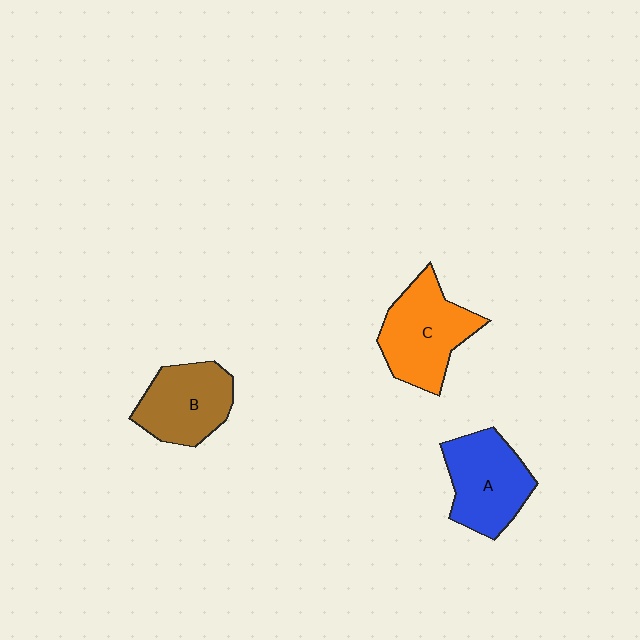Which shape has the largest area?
Shape C (orange).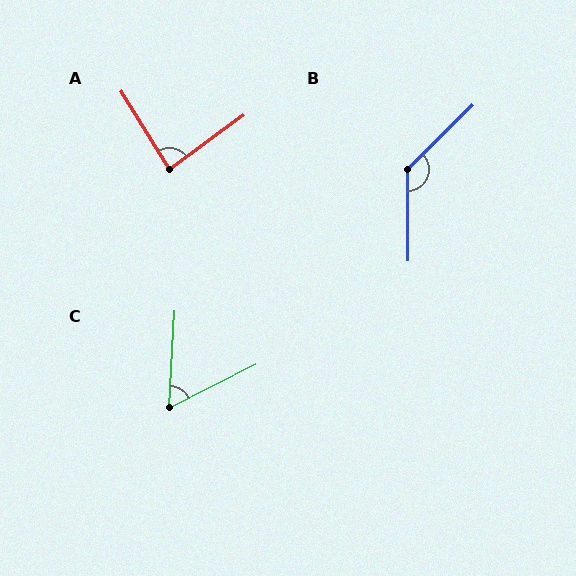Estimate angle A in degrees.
Approximately 85 degrees.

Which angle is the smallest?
C, at approximately 60 degrees.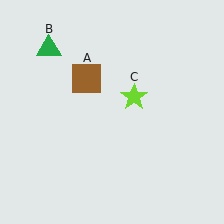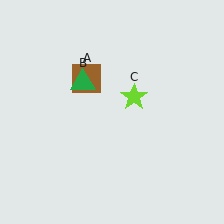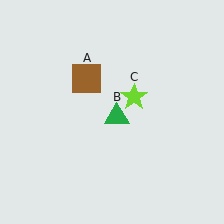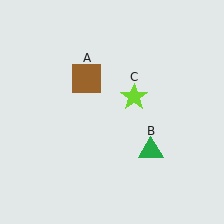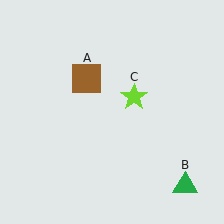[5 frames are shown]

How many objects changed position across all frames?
1 object changed position: green triangle (object B).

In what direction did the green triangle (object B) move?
The green triangle (object B) moved down and to the right.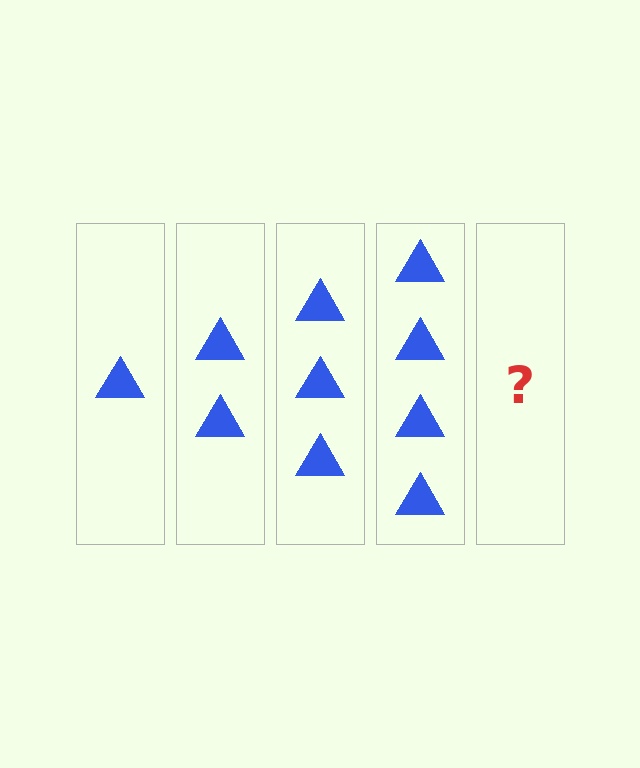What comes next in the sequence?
The next element should be 5 triangles.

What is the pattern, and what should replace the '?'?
The pattern is that each step adds one more triangle. The '?' should be 5 triangles.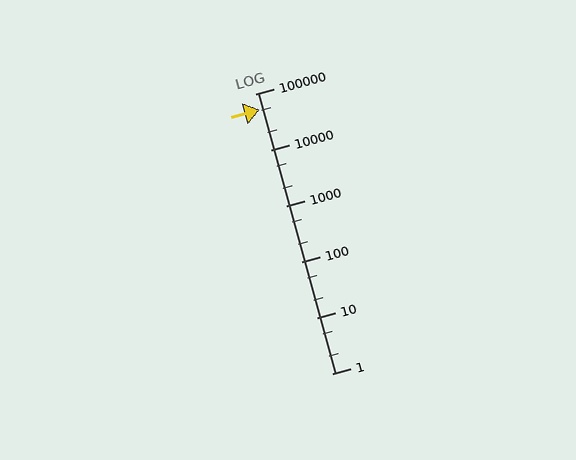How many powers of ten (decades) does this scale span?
The scale spans 5 decades, from 1 to 100000.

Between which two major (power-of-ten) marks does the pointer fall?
The pointer is between 10000 and 100000.